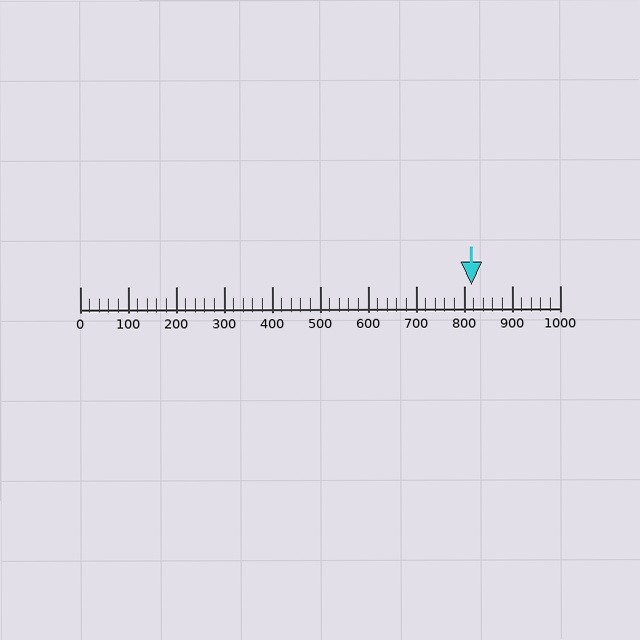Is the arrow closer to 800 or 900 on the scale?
The arrow is closer to 800.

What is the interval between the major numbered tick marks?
The major tick marks are spaced 100 units apart.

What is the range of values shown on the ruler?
The ruler shows values from 0 to 1000.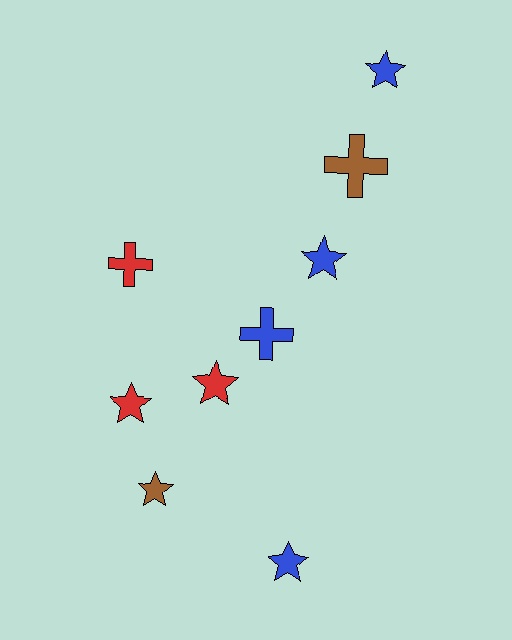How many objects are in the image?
There are 9 objects.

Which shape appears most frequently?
Star, with 6 objects.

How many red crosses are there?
There is 1 red cross.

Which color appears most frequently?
Blue, with 4 objects.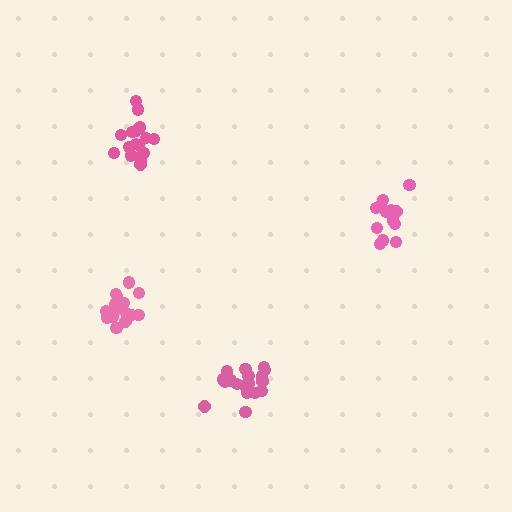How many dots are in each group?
Group 1: 19 dots, Group 2: 14 dots, Group 3: 17 dots, Group 4: 17 dots (67 total).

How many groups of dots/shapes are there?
There are 4 groups.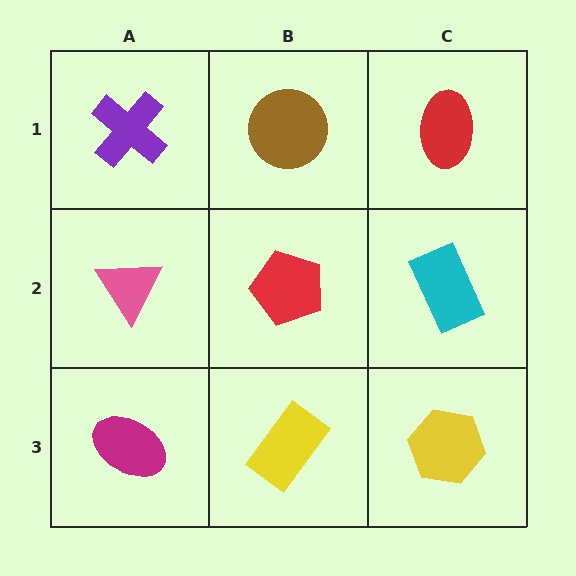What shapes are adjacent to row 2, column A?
A purple cross (row 1, column A), a magenta ellipse (row 3, column A), a red pentagon (row 2, column B).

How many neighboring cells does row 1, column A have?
2.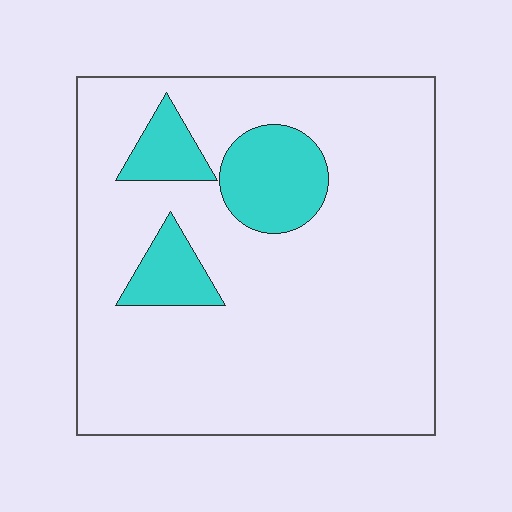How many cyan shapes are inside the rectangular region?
3.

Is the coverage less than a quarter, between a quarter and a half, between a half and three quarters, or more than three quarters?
Less than a quarter.